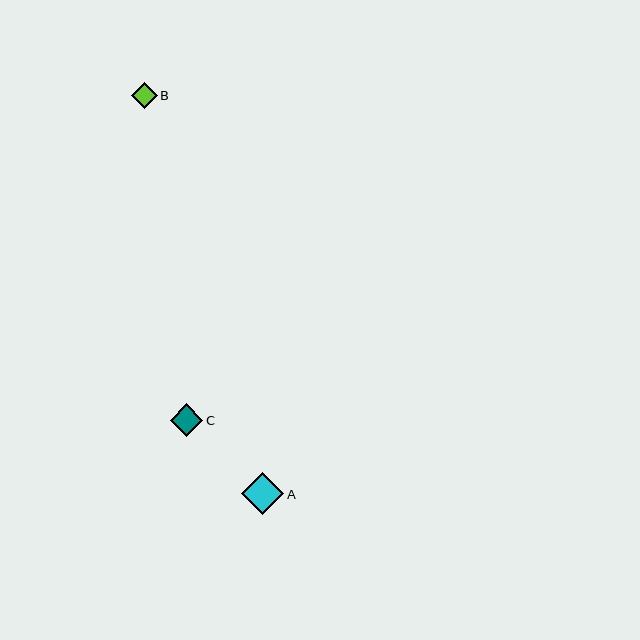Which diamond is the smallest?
Diamond B is the smallest with a size of approximately 26 pixels.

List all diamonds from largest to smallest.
From largest to smallest: A, C, B.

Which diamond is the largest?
Diamond A is the largest with a size of approximately 42 pixels.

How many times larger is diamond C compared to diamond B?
Diamond C is approximately 1.3 times the size of diamond B.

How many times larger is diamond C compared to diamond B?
Diamond C is approximately 1.3 times the size of diamond B.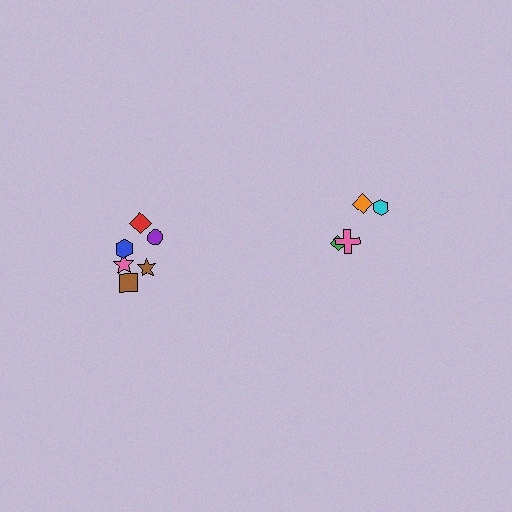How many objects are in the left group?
There are 6 objects.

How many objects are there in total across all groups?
There are 10 objects.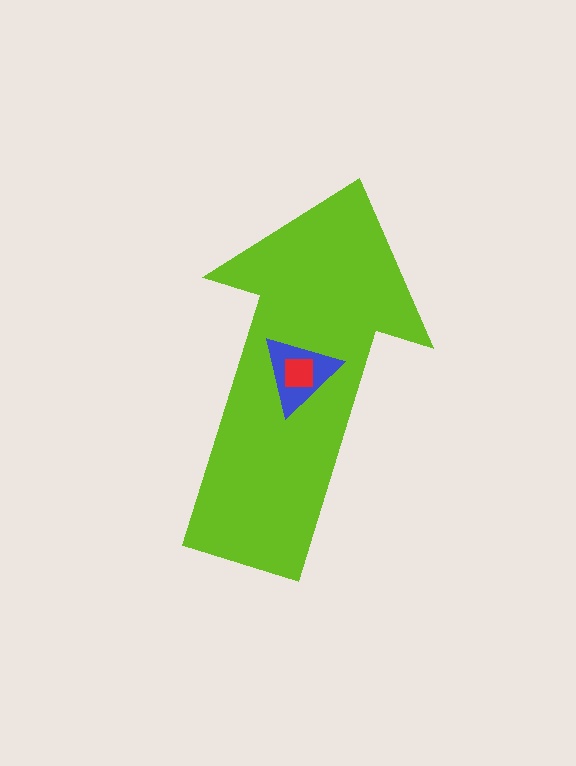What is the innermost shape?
The red square.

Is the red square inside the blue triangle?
Yes.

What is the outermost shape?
The lime arrow.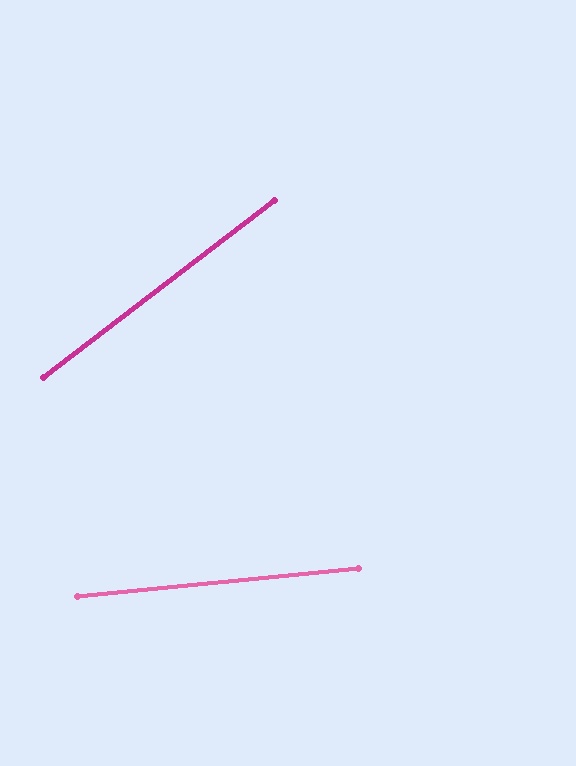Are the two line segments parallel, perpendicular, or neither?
Neither parallel nor perpendicular — they differ by about 32°.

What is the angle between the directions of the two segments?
Approximately 32 degrees.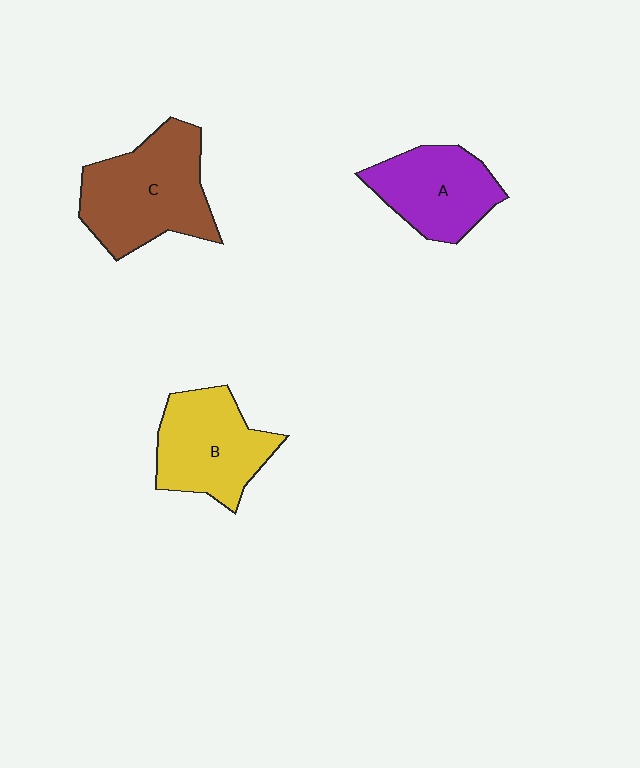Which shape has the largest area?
Shape C (brown).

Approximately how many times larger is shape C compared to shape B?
Approximately 1.2 times.